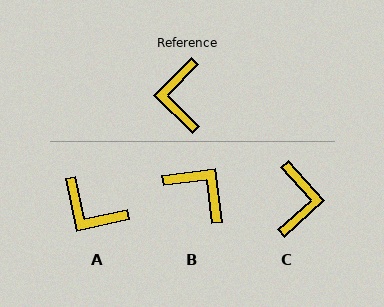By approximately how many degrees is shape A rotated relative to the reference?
Approximately 57 degrees counter-clockwise.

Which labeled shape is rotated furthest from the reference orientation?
C, about 177 degrees away.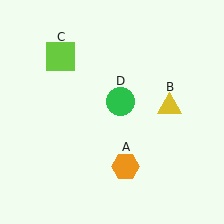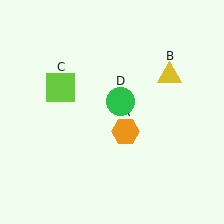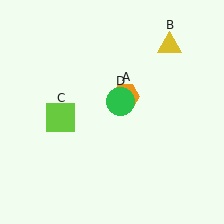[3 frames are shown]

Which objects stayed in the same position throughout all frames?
Green circle (object D) remained stationary.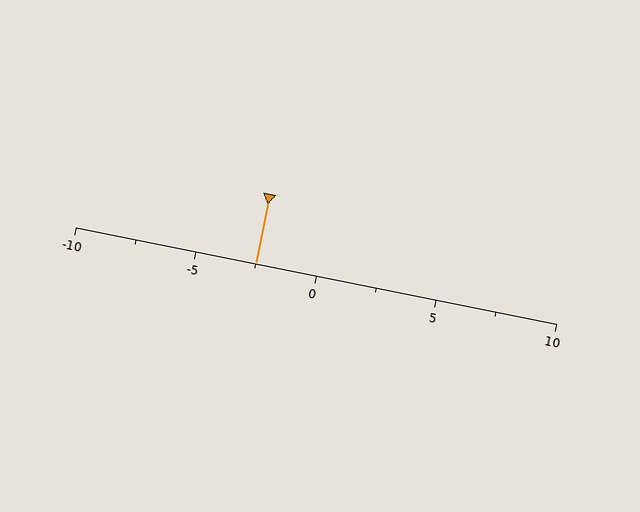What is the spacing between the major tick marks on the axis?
The major ticks are spaced 5 apart.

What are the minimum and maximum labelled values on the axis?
The axis runs from -10 to 10.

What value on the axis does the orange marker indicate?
The marker indicates approximately -2.5.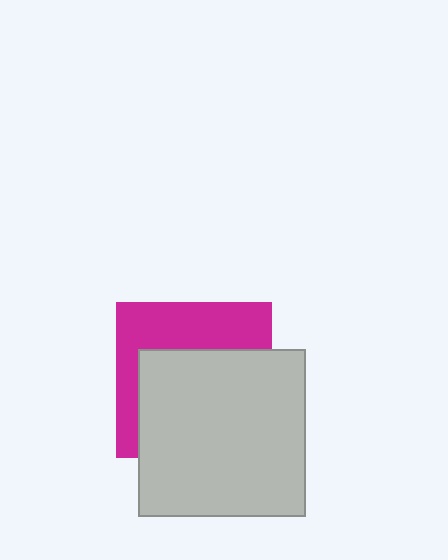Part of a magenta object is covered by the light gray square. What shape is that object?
It is a square.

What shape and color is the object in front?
The object in front is a light gray square.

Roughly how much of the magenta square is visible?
A small part of it is visible (roughly 41%).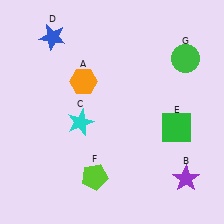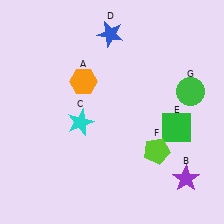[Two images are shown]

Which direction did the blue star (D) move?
The blue star (D) moved right.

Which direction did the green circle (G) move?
The green circle (G) moved down.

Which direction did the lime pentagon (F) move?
The lime pentagon (F) moved right.